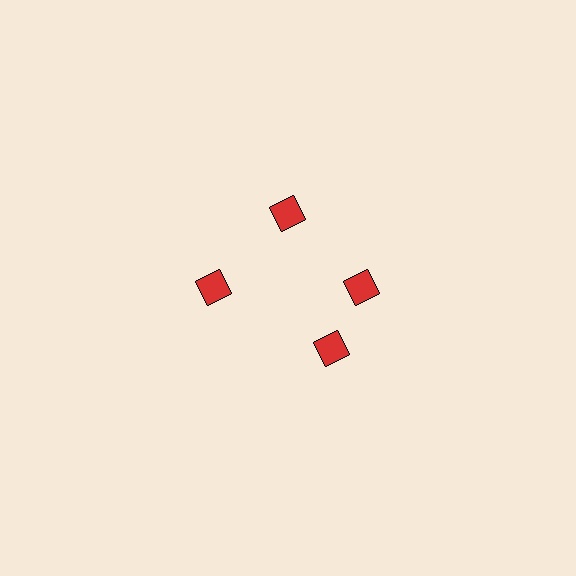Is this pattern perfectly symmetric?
No. The 4 red diamonds are arranged in a ring, but one element near the 6 o'clock position is rotated out of alignment along the ring, breaking the 4-fold rotational symmetry.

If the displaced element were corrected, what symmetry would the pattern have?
It would have 4-fold rotational symmetry — the pattern would map onto itself every 90 degrees.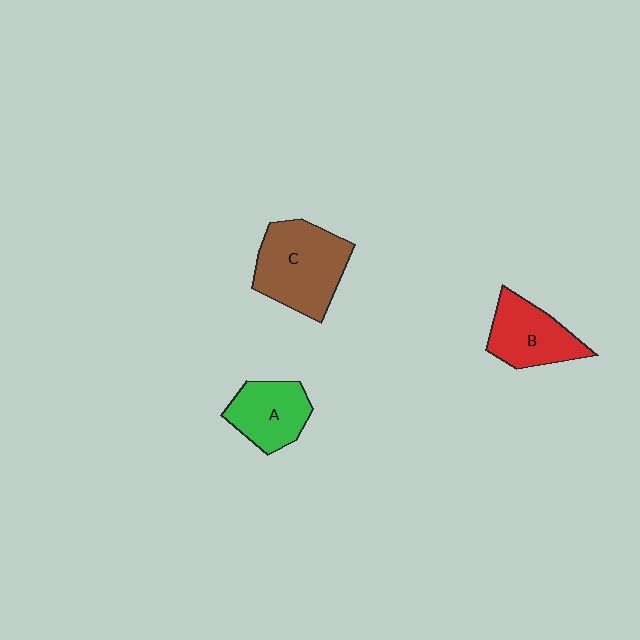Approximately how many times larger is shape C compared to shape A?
Approximately 1.5 times.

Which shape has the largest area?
Shape C (brown).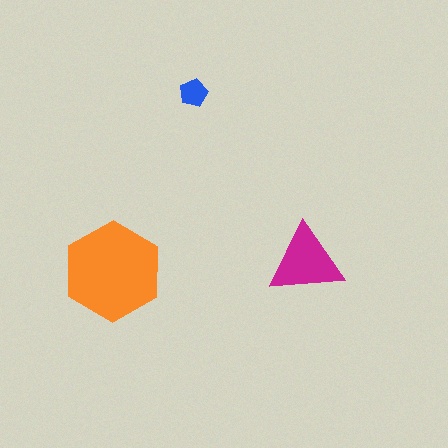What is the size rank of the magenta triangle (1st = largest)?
2nd.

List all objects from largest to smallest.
The orange hexagon, the magenta triangle, the blue pentagon.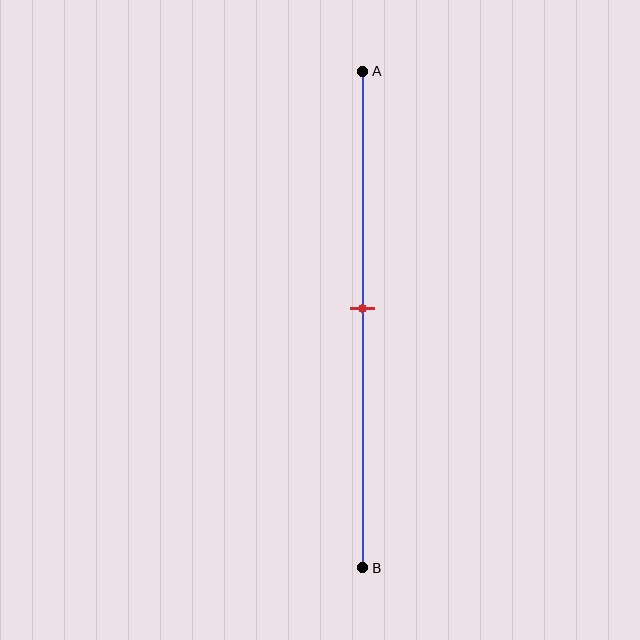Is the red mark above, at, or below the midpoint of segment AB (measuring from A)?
The red mark is approximately at the midpoint of segment AB.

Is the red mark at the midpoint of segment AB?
Yes, the mark is approximately at the midpoint.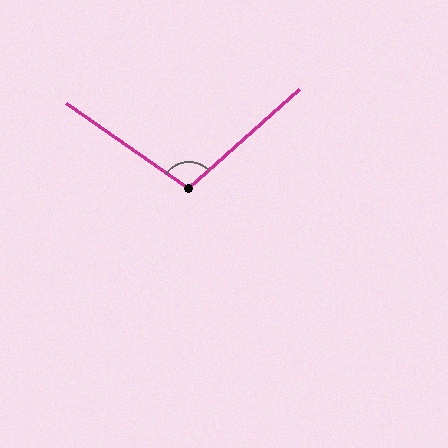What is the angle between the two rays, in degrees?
Approximately 103 degrees.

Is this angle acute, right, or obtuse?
It is obtuse.